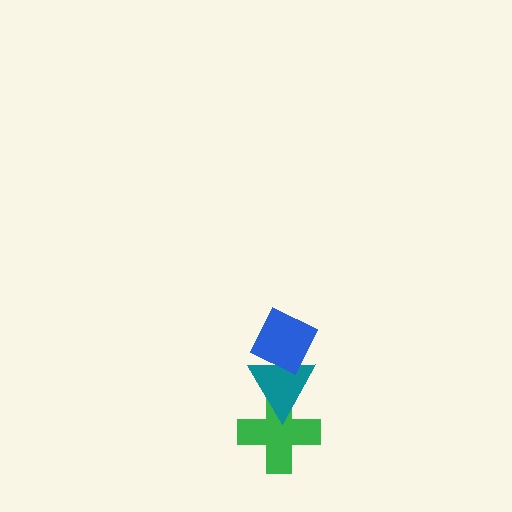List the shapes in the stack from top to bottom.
From top to bottom: the blue diamond, the teal triangle, the green cross.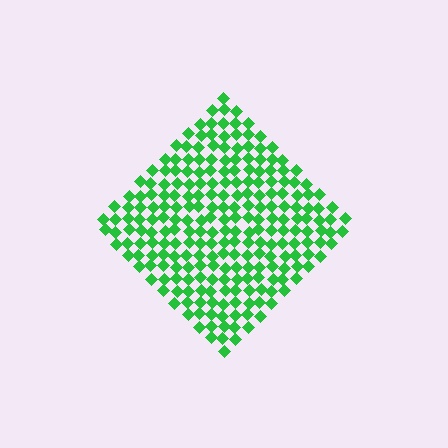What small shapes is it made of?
It is made of small diamonds.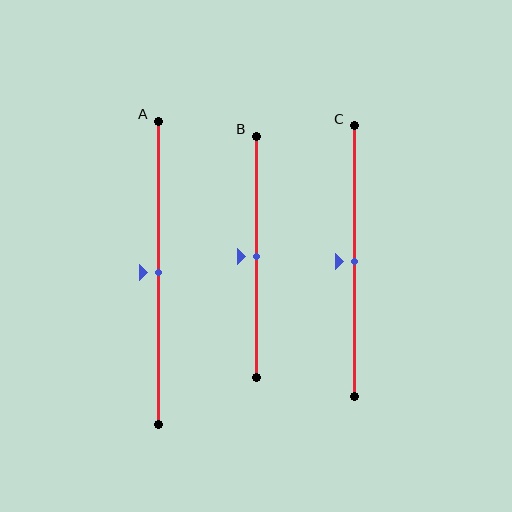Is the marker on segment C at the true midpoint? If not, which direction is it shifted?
Yes, the marker on segment C is at the true midpoint.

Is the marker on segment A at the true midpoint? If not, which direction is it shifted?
Yes, the marker on segment A is at the true midpoint.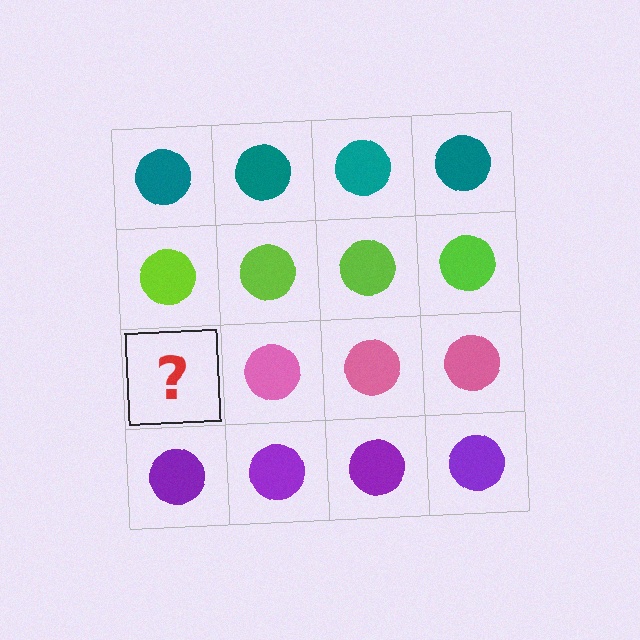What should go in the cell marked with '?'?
The missing cell should contain a pink circle.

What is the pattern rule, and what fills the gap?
The rule is that each row has a consistent color. The gap should be filled with a pink circle.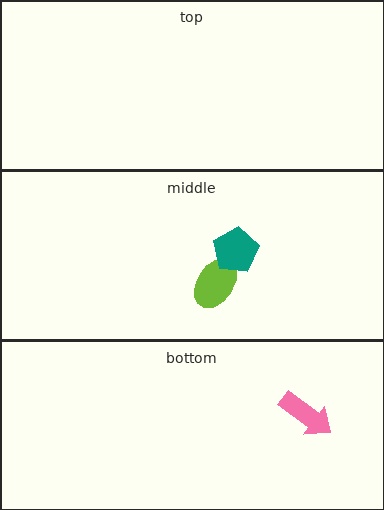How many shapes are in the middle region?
2.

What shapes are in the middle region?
The lime ellipse, the teal pentagon.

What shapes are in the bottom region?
The pink arrow.